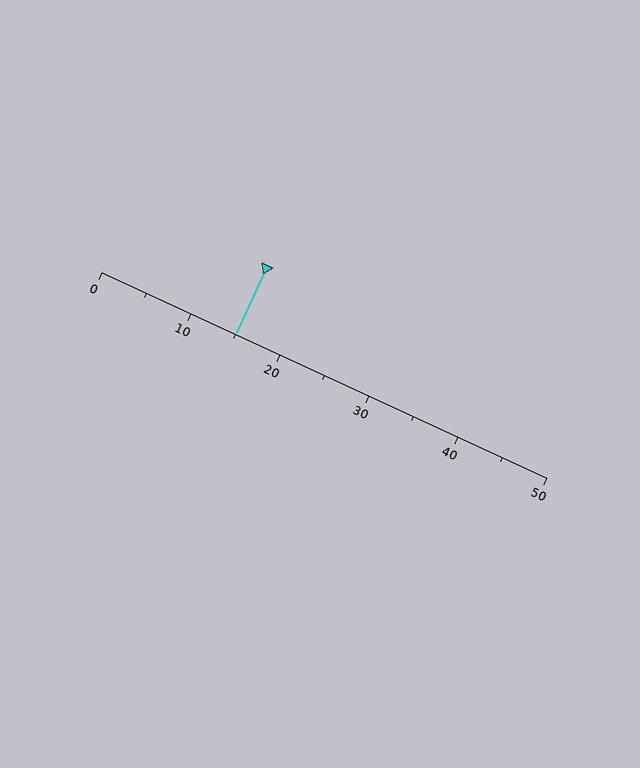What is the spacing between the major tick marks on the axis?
The major ticks are spaced 10 apart.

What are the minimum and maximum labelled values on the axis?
The axis runs from 0 to 50.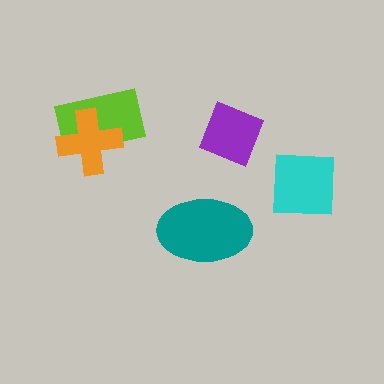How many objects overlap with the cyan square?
0 objects overlap with the cyan square.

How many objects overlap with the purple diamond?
0 objects overlap with the purple diamond.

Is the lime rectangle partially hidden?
Yes, it is partially covered by another shape.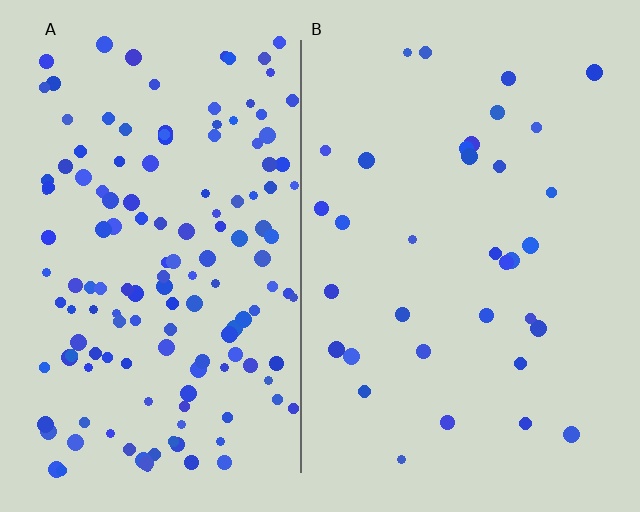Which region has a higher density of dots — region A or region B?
A (the left).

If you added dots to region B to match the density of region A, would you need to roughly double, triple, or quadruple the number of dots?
Approximately quadruple.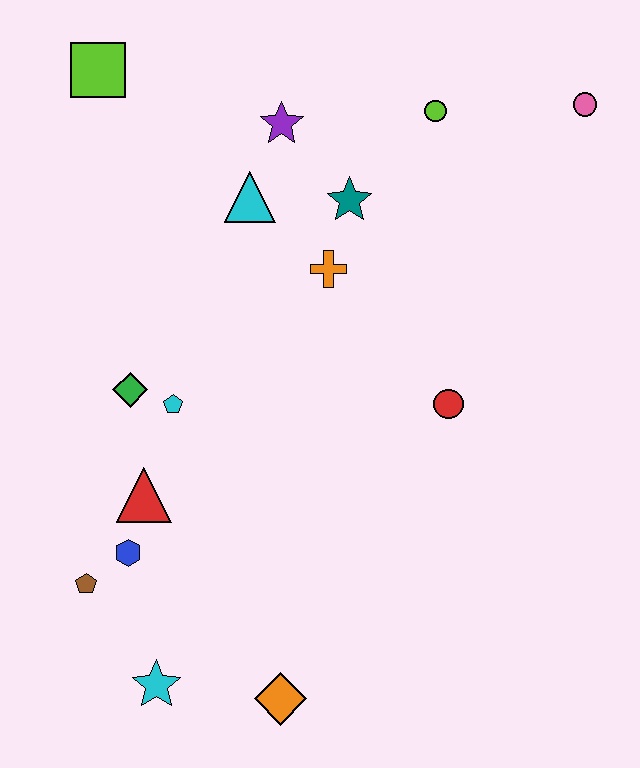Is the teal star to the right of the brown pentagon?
Yes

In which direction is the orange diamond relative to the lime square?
The orange diamond is below the lime square.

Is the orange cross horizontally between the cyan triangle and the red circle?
Yes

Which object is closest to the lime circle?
The teal star is closest to the lime circle.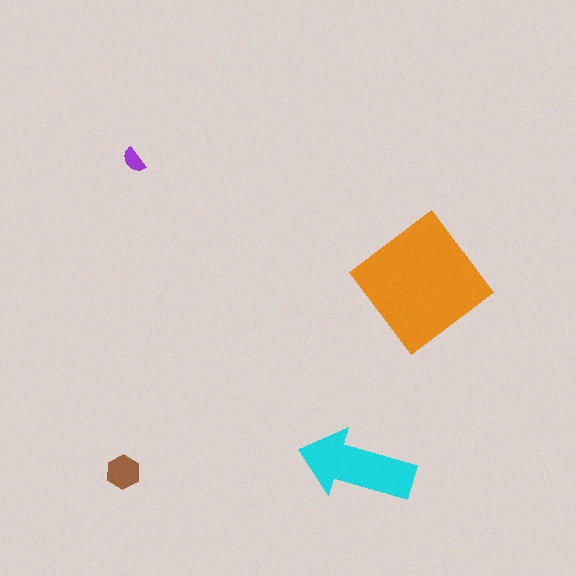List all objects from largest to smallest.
The orange diamond, the cyan arrow, the brown hexagon, the purple semicircle.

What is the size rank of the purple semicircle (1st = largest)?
4th.